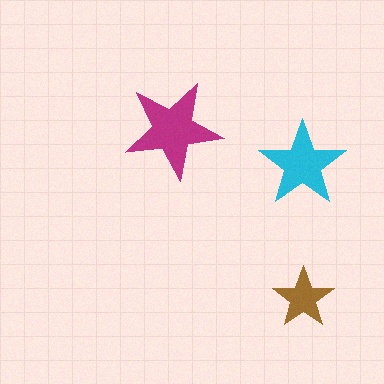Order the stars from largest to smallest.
the magenta one, the cyan one, the brown one.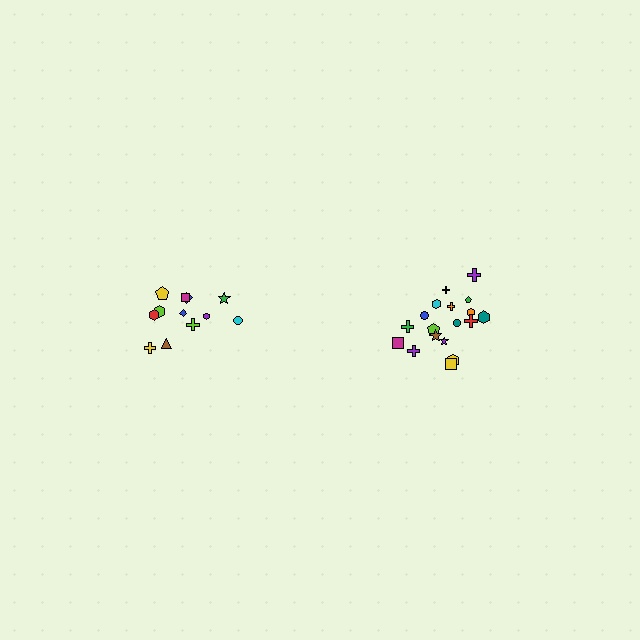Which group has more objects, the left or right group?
The right group.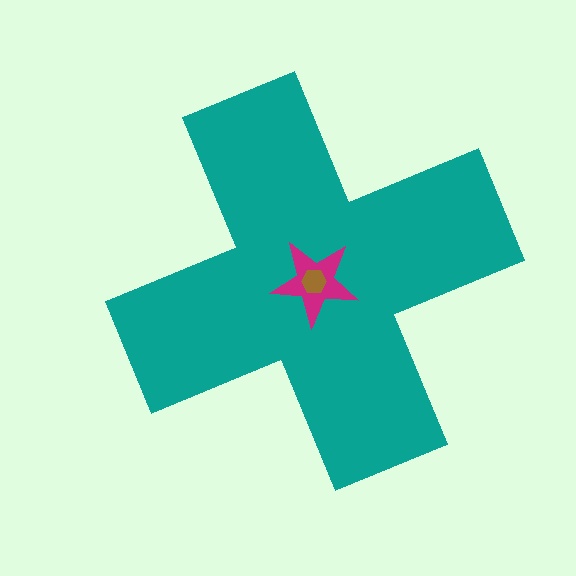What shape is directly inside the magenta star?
The brown hexagon.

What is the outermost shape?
The teal cross.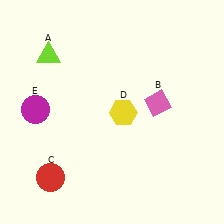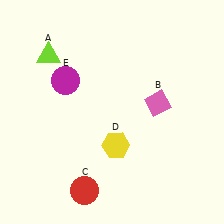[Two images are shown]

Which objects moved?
The objects that moved are: the red circle (C), the yellow hexagon (D), the magenta circle (E).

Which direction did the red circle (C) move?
The red circle (C) moved right.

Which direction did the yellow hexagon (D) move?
The yellow hexagon (D) moved down.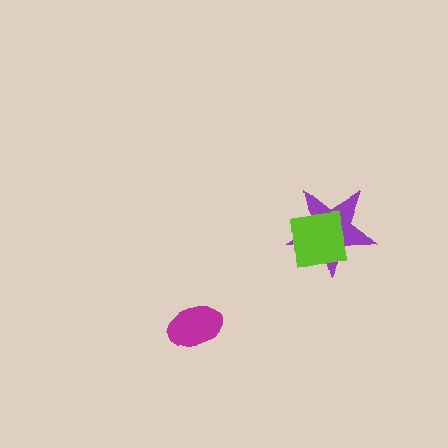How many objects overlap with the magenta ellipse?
0 objects overlap with the magenta ellipse.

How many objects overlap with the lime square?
1 object overlaps with the lime square.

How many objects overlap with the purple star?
1 object overlaps with the purple star.